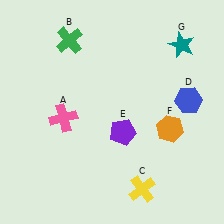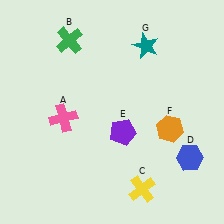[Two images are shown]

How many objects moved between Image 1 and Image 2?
2 objects moved between the two images.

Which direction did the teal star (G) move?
The teal star (G) moved left.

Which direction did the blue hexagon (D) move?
The blue hexagon (D) moved down.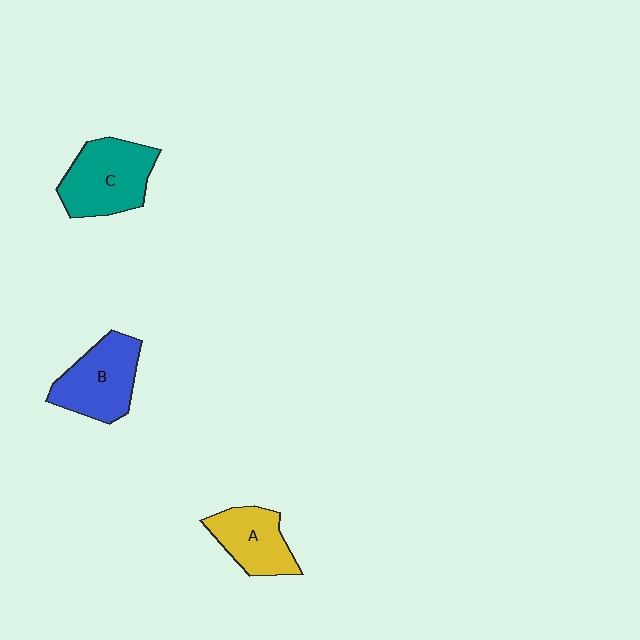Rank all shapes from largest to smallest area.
From largest to smallest: C (teal), B (blue), A (yellow).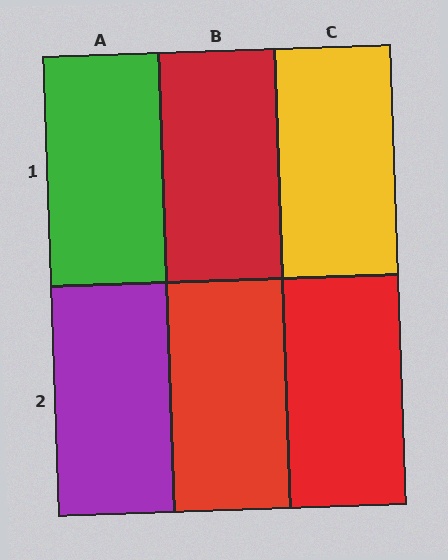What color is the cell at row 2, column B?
Red.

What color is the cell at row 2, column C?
Red.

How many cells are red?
3 cells are red.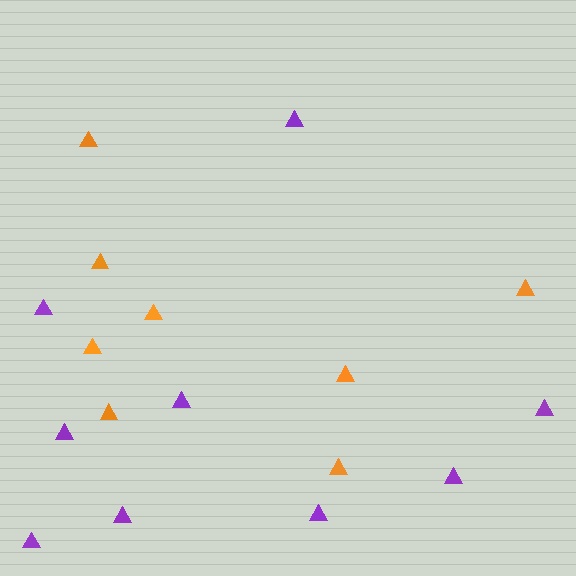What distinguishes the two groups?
There are 2 groups: one group of orange triangles (8) and one group of purple triangles (9).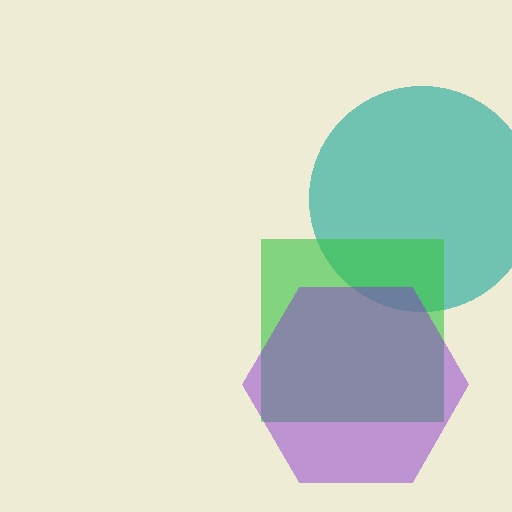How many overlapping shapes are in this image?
There are 3 overlapping shapes in the image.